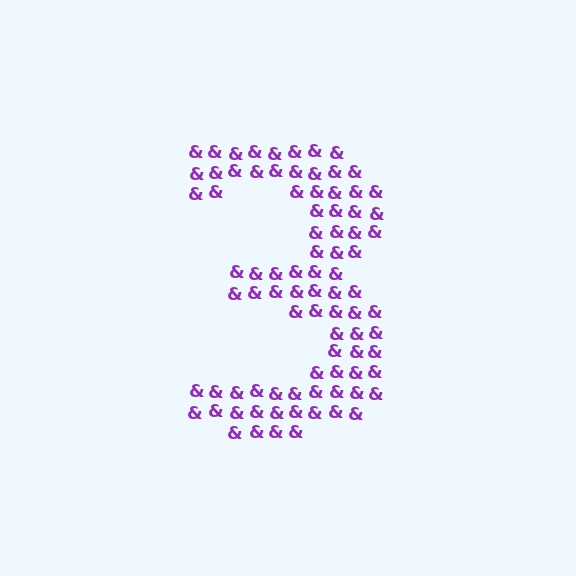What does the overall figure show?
The overall figure shows the digit 3.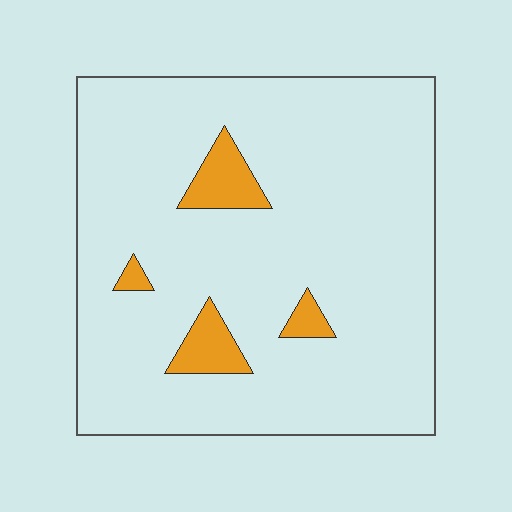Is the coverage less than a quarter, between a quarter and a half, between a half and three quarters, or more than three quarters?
Less than a quarter.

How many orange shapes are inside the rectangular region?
4.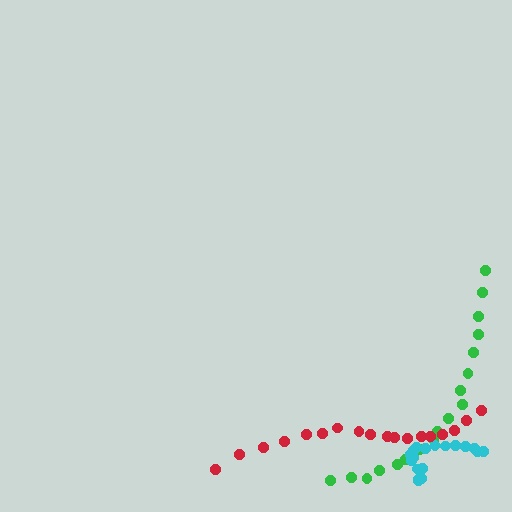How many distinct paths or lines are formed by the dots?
There are 3 distinct paths.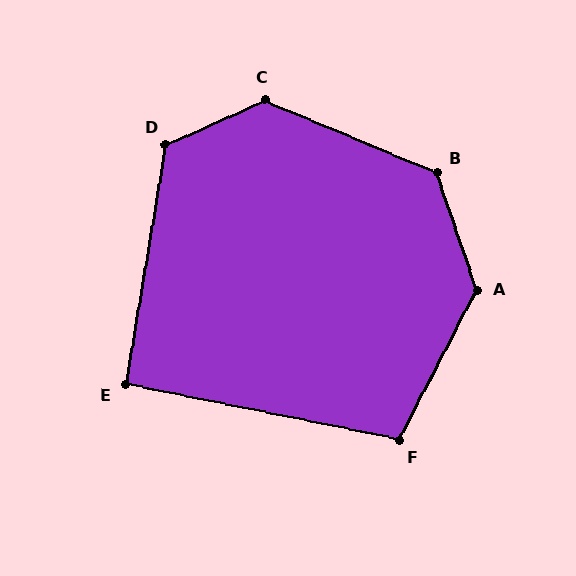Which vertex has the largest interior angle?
A, at approximately 134 degrees.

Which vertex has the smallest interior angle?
E, at approximately 92 degrees.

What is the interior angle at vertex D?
Approximately 123 degrees (obtuse).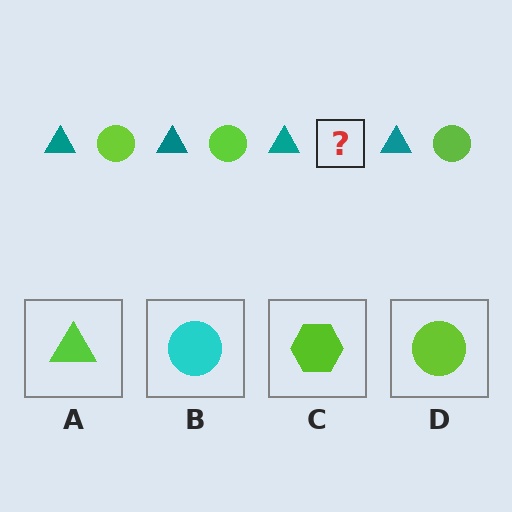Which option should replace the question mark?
Option D.